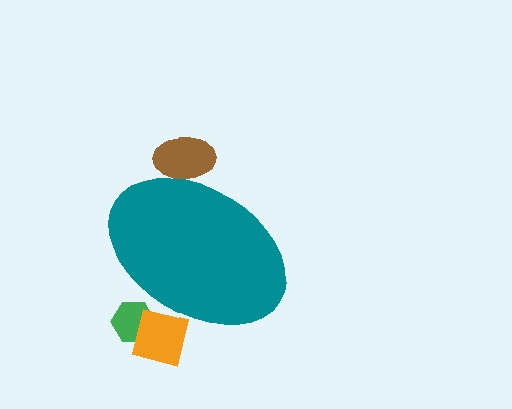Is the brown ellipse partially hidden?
Yes, the brown ellipse is partially hidden behind the teal ellipse.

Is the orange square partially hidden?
Yes, the orange square is partially hidden behind the teal ellipse.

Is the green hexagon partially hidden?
Yes, the green hexagon is partially hidden behind the teal ellipse.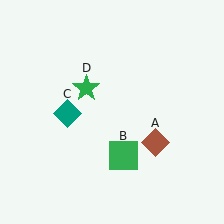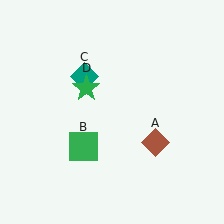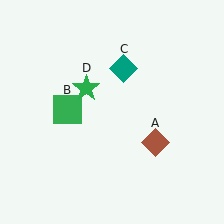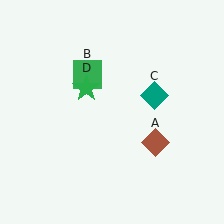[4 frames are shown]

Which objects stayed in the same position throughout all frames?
Brown diamond (object A) and green star (object D) remained stationary.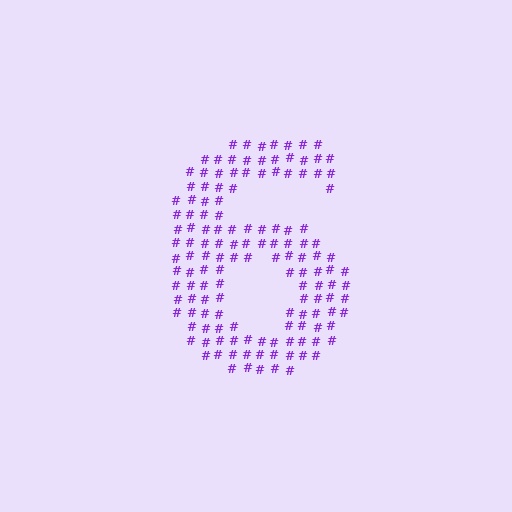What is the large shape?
The large shape is the digit 6.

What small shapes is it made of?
It is made of small hash symbols.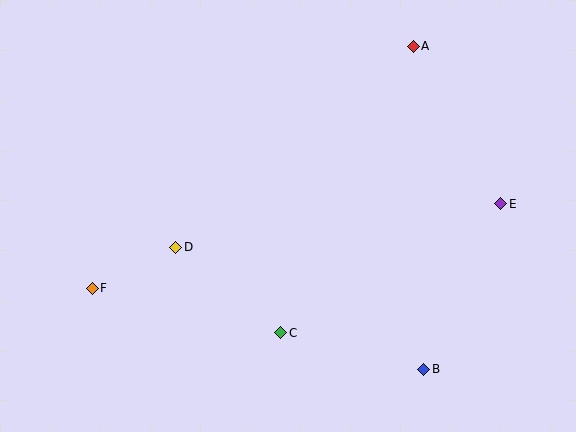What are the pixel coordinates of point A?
Point A is at (413, 46).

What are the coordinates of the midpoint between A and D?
The midpoint between A and D is at (295, 147).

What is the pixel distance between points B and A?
The distance between B and A is 323 pixels.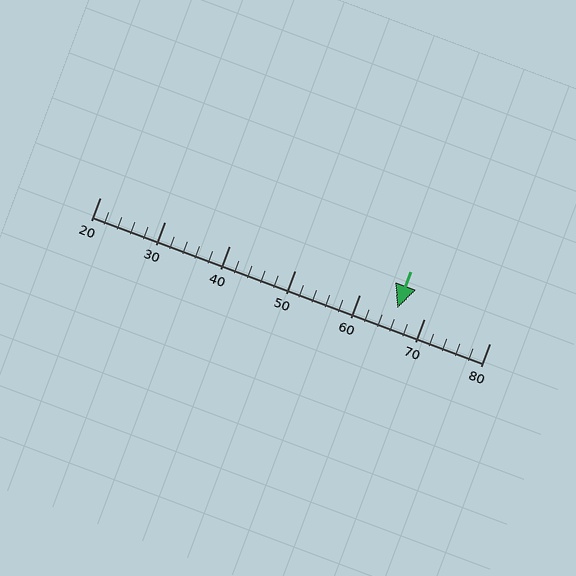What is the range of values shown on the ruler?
The ruler shows values from 20 to 80.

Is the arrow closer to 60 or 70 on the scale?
The arrow is closer to 70.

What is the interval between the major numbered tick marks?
The major tick marks are spaced 10 units apart.